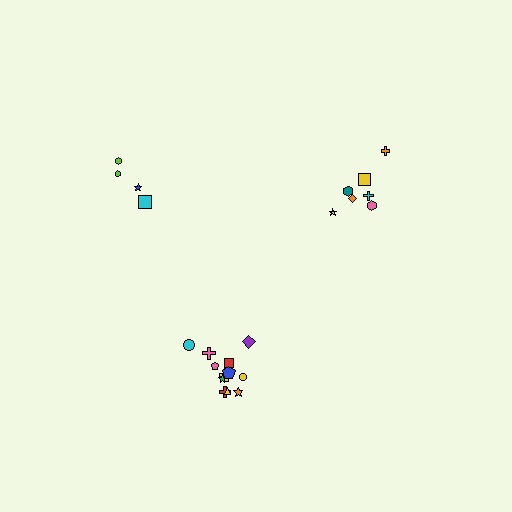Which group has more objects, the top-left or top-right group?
The top-right group.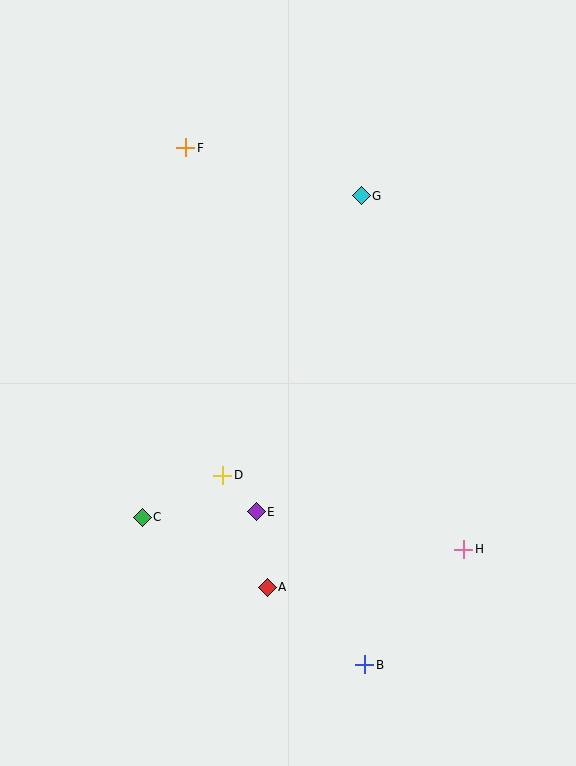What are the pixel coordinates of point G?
Point G is at (361, 196).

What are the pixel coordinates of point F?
Point F is at (186, 148).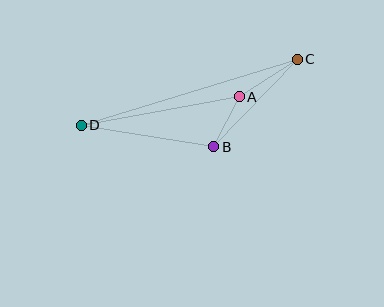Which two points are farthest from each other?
Points C and D are farthest from each other.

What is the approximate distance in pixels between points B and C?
The distance between B and C is approximately 121 pixels.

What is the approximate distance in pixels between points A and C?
The distance between A and C is approximately 69 pixels.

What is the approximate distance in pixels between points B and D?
The distance between B and D is approximately 134 pixels.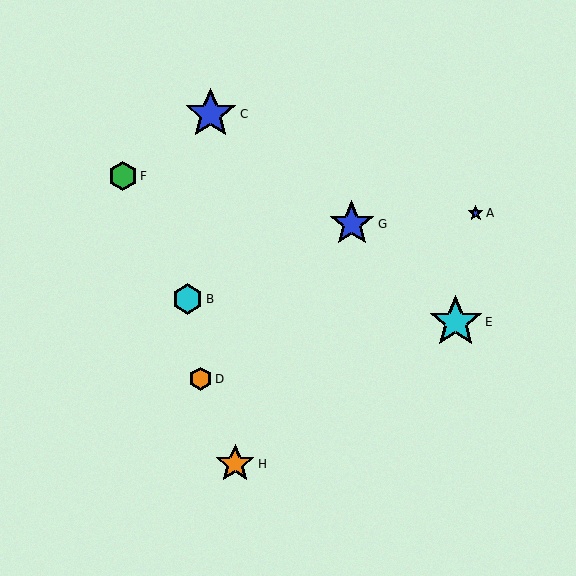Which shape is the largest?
The cyan star (labeled E) is the largest.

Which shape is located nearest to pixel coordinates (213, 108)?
The blue star (labeled C) at (211, 114) is nearest to that location.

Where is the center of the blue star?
The center of the blue star is at (476, 213).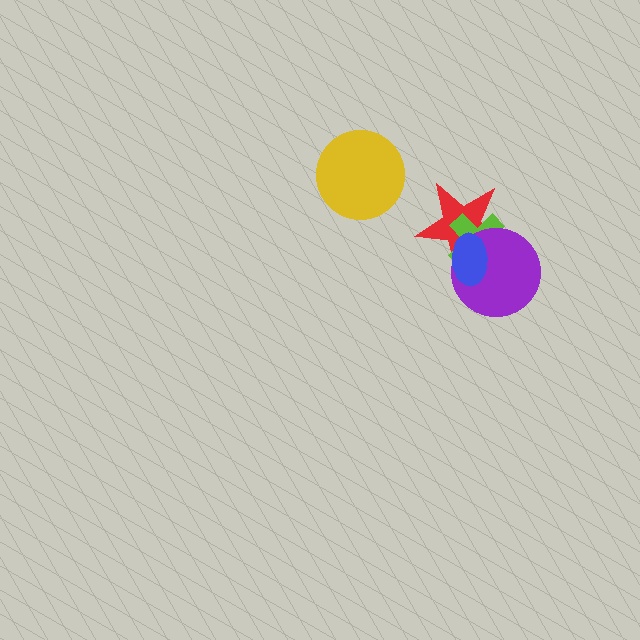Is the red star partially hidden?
Yes, it is partially covered by another shape.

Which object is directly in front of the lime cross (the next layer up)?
The purple circle is directly in front of the lime cross.